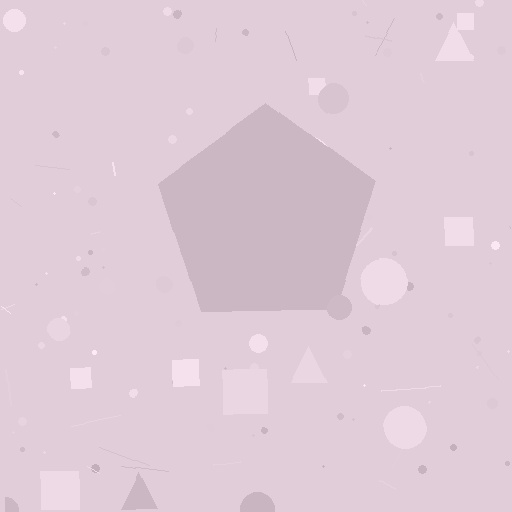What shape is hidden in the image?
A pentagon is hidden in the image.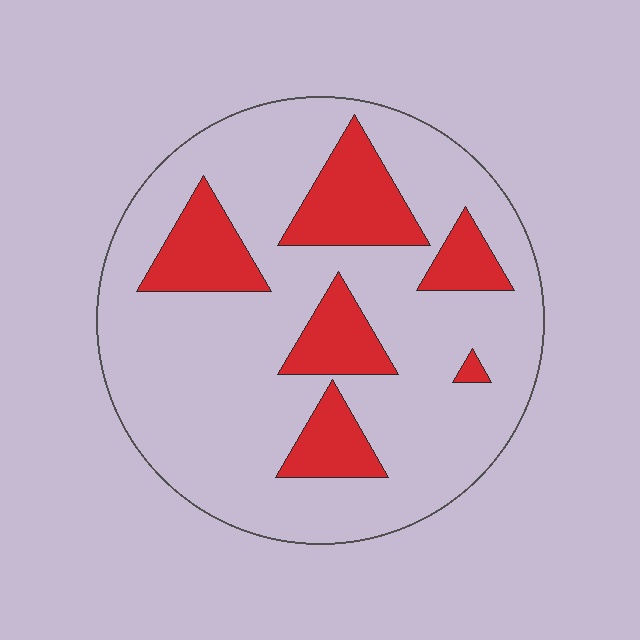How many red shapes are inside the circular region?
6.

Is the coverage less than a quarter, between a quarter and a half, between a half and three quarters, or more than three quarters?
Less than a quarter.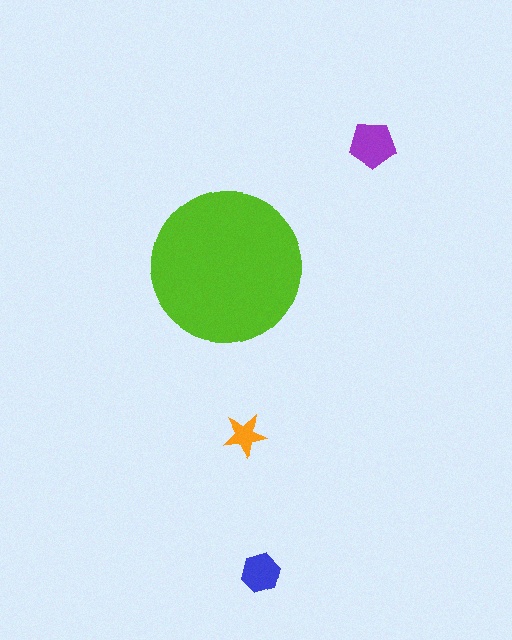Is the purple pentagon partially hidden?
No, the purple pentagon is fully visible.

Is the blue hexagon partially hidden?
No, the blue hexagon is fully visible.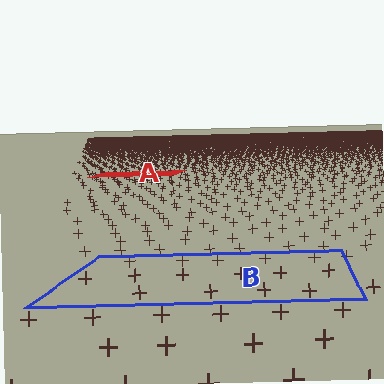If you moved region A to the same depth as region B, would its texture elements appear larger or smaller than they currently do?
They would appear larger. At a closer depth, the same texture elements are projected at a bigger on-screen size.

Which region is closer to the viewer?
Region B is closer. The texture elements there are larger and more spread out.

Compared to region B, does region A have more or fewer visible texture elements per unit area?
Region A has more texture elements per unit area — they are packed more densely because it is farther away.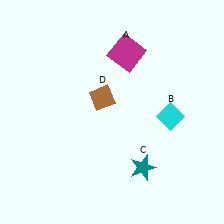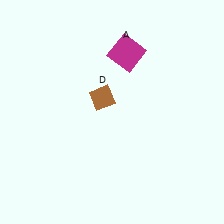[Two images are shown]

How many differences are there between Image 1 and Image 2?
There are 2 differences between the two images.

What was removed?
The cyan diamond (B), the teal star (C) were removed in Image 2.